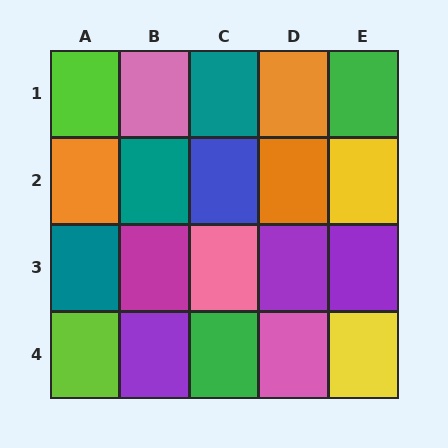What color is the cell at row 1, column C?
Teal.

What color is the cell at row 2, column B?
Teal.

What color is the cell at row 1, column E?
Green.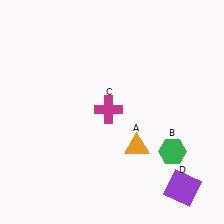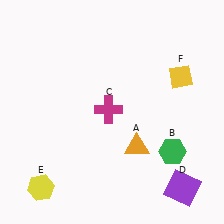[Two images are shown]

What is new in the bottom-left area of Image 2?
A yellow hexagon (E) was added in the bottom-left area of Image 2.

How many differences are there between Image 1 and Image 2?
There are 2 differences between the two images.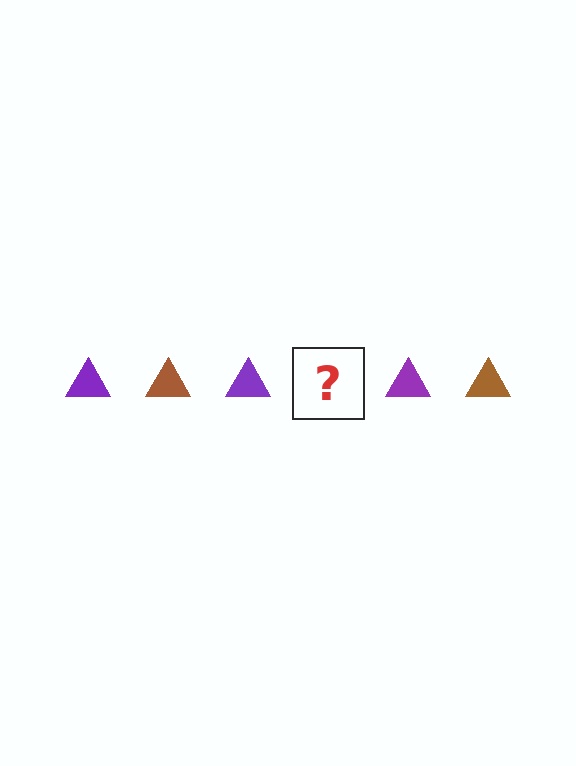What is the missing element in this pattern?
The missing element is a brown triangle.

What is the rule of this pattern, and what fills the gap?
The rule is that the pattern cycles through purple, brown triangles. The gap should be filled with a brown triangle.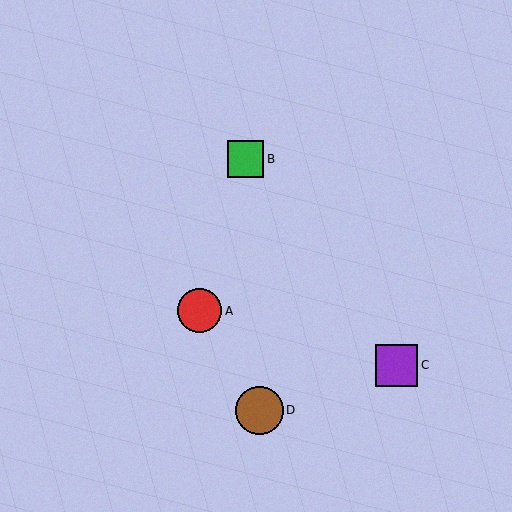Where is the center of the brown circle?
The center of the brown circle is at (259, 410).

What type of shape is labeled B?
Shape B is a green square.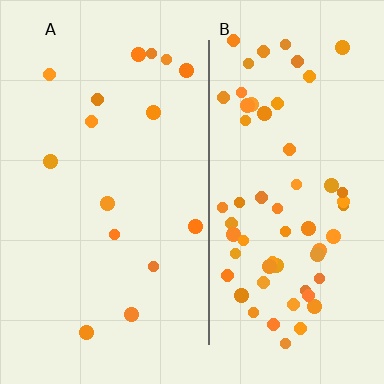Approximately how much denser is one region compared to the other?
Approximately 4.1× — region B over region A.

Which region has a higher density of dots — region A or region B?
B (the right).